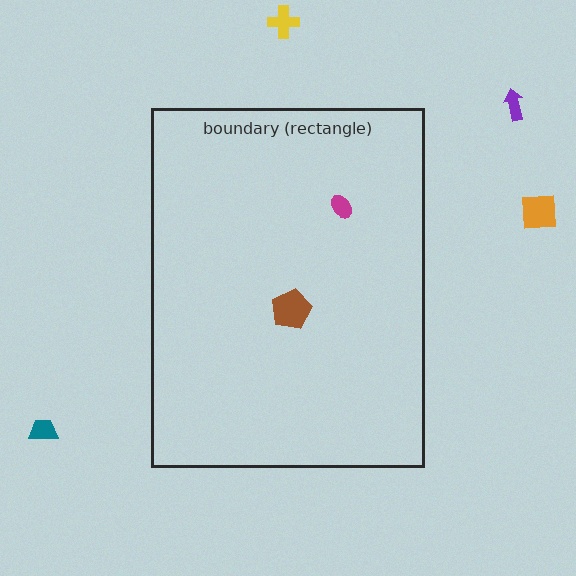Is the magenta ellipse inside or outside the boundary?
Inside.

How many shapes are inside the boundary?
2 inside, 4 outside.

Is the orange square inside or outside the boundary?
Outside.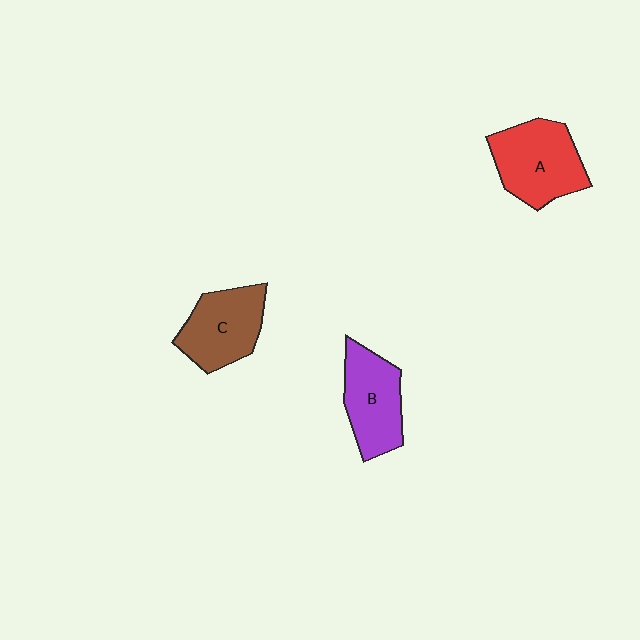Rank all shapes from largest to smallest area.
From largest to smallest: A (red), C (brown), B (purple).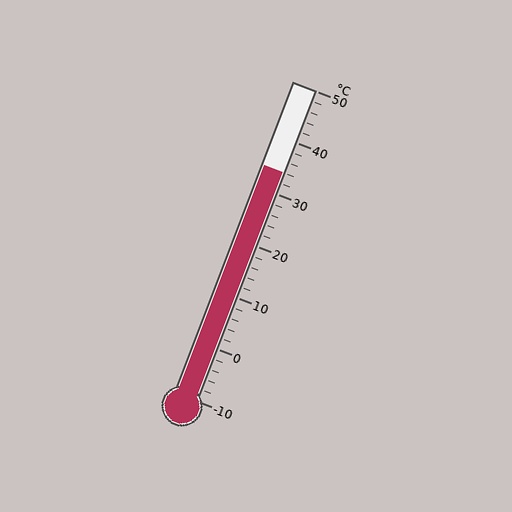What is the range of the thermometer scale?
The thermometer scale ranges from -10°C to 50°C.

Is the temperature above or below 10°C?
The temperature is above 10°C.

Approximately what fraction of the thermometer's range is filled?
The thermometer is filled to approximately 75% of its range.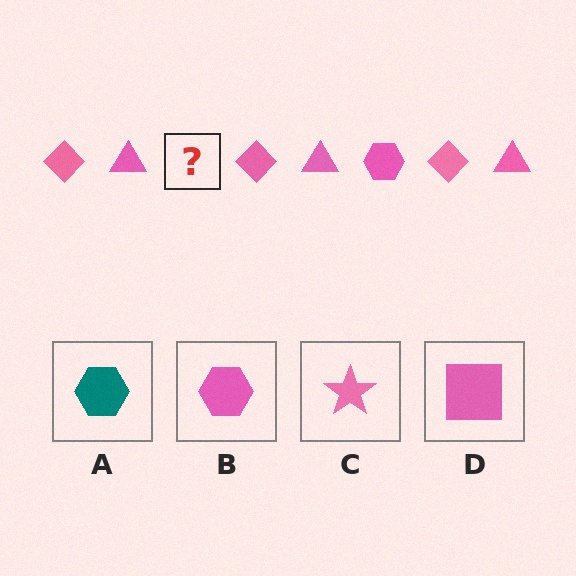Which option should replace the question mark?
Option B.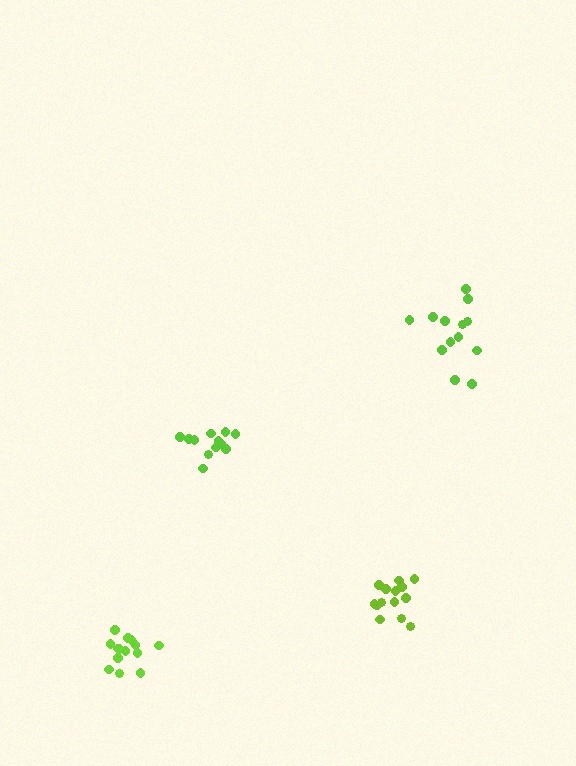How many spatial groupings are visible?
There are 4 spatial groupings.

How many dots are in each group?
Group 1: 14 dots, Group 2: 13 dots, Group 3: 14 dots, Group 4: 12 dots (53 total).